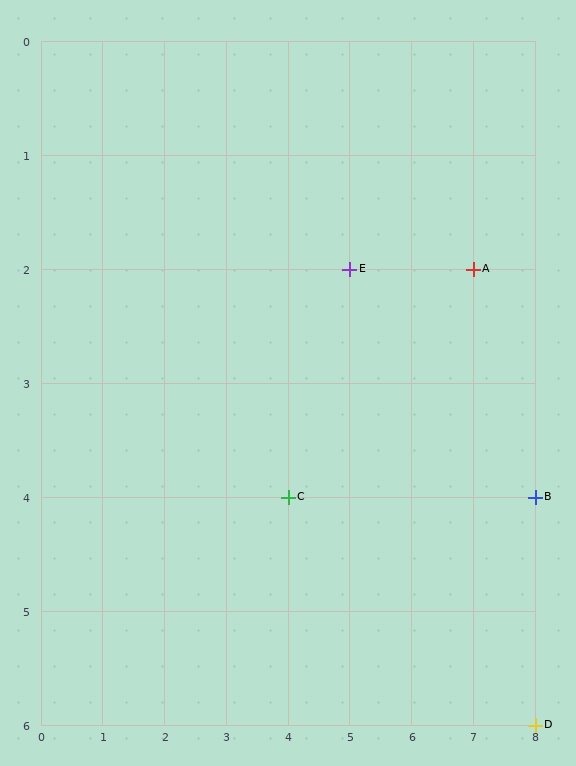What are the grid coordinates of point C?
Point C is at grid coordinates (4, 4).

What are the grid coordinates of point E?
Point E is at grid coordinates (5, 2).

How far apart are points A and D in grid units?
Points A and D are 1 column and 4 rows apart (about 4.1 grid units diagonally).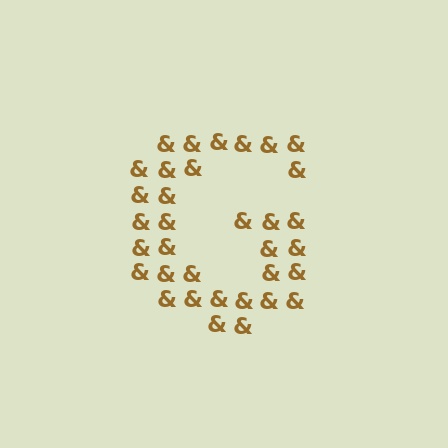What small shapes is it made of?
It is made of small ampersands.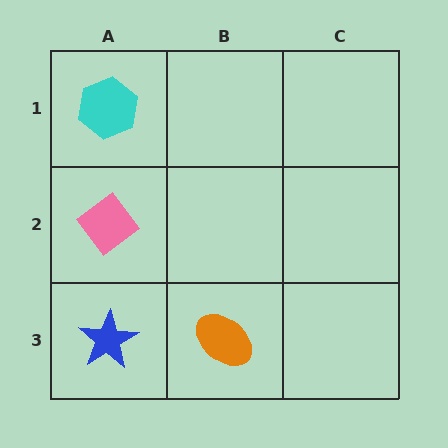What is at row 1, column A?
A cyan hexagon.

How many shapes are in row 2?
1 shape.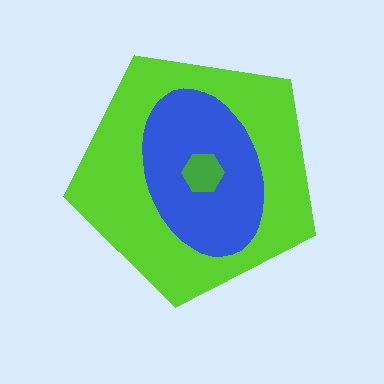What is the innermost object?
The green hexagon.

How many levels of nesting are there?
3.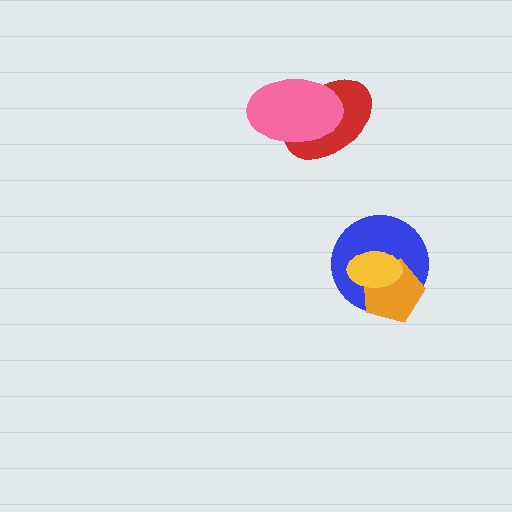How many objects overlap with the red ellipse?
1 object overlaps with the red ellipse.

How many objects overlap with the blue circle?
2 objects overlap with the blue circle.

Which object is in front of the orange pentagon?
The yellow ellipse is in front of the orange pentagon.